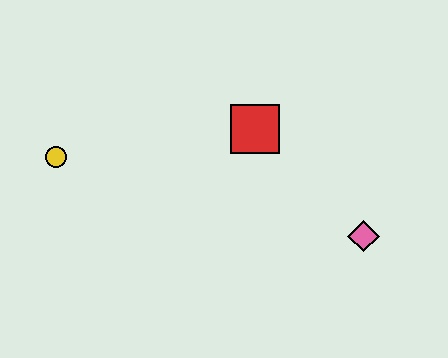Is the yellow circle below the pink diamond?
No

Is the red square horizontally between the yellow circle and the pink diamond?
Yes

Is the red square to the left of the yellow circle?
No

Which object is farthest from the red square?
The yellow circle is farthest from the red square.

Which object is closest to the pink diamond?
The red square is closest to the pink diamond.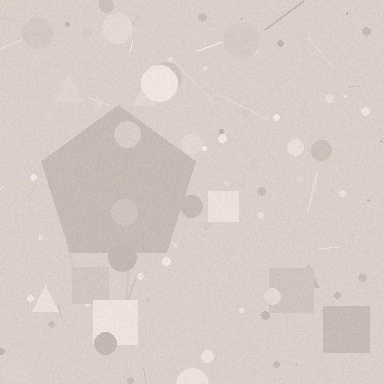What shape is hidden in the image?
A pentagon is hidden in the image.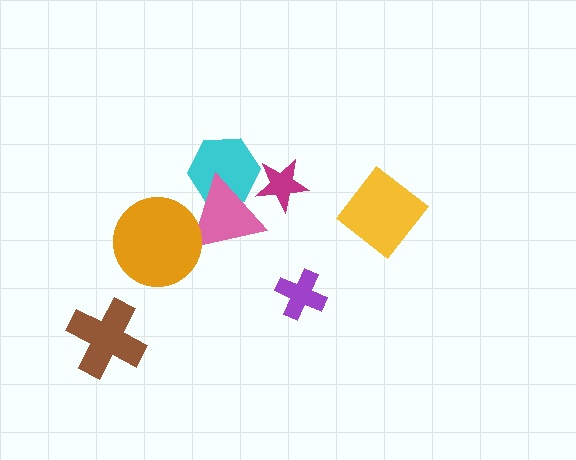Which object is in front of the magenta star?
The pink triangle is in front of the magenta star.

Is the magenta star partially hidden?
Yes, it is partially covered by another shape.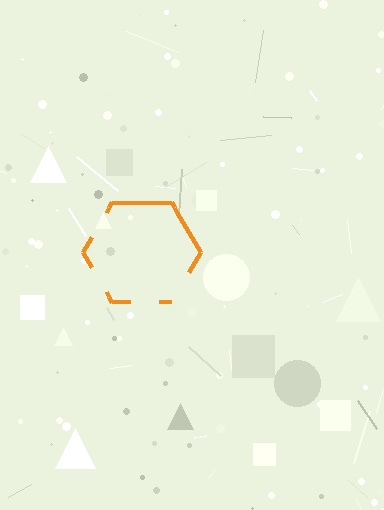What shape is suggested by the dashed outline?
The dashed outline suggests a hexagon.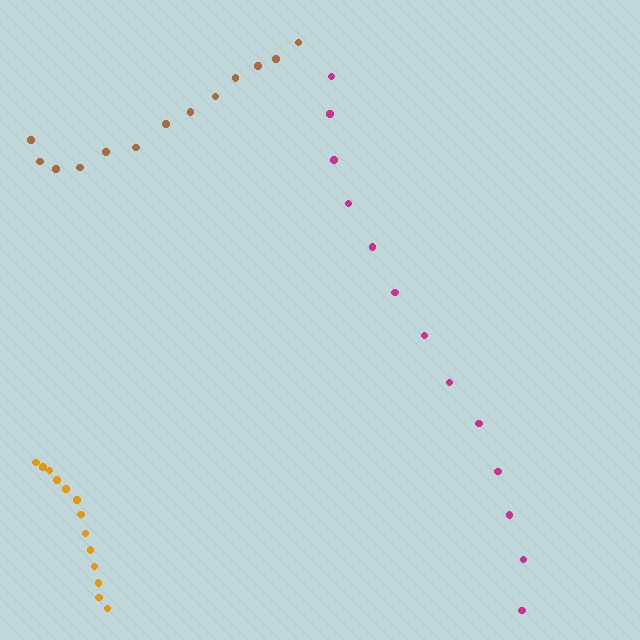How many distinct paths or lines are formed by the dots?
There are 3 distinct paths.